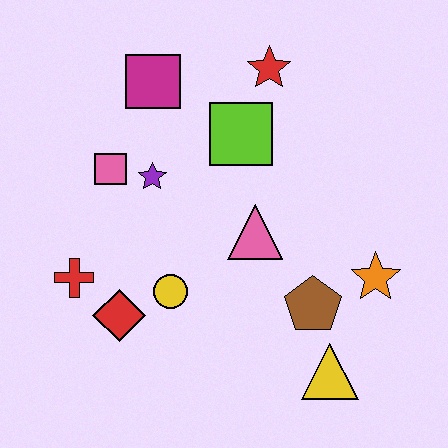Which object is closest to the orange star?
The brown pentagon is closest to the orange star.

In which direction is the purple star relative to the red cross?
The purple star is above the red cross.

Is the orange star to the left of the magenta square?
No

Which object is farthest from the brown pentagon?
The magenta square is farthest from the brown pentagon.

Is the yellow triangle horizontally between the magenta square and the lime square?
No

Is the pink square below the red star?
Yes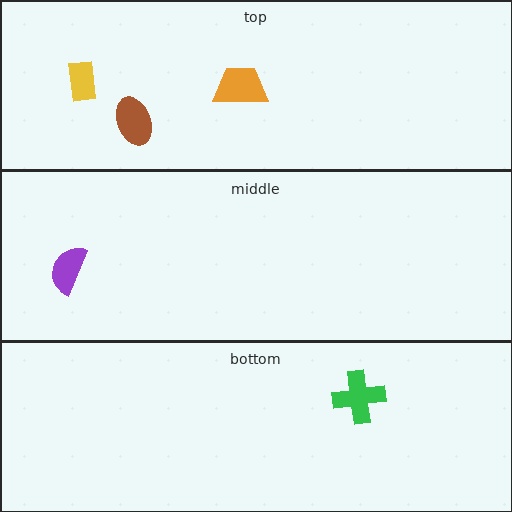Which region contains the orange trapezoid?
The top region.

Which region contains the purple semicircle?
The middle region.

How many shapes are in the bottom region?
1.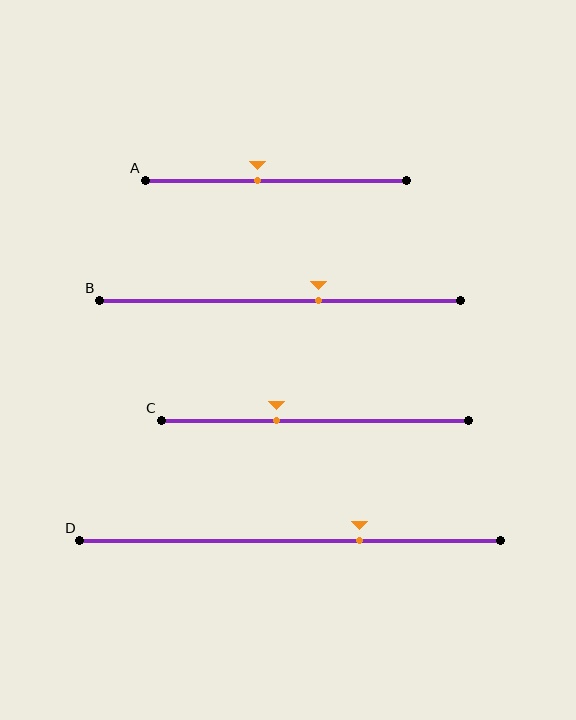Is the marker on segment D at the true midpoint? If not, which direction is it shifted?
No, the marker on segment D is shifted to the right by about 17% of the segment length.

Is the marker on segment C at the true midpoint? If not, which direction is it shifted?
No, the marker on segment C is shifted to the left by about 12% of the segment length.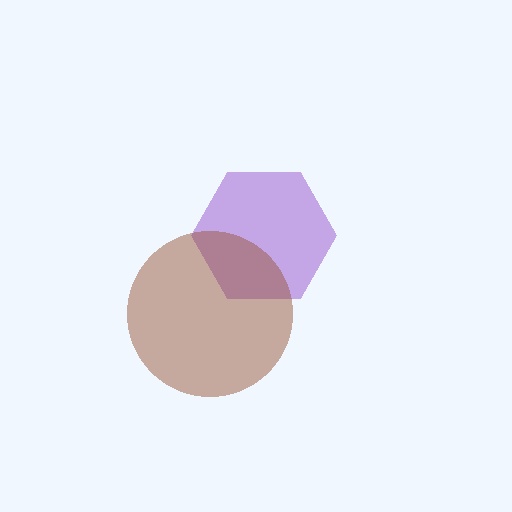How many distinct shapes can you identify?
There are 2 distinct shapes: a purple hexagon, a brown circle.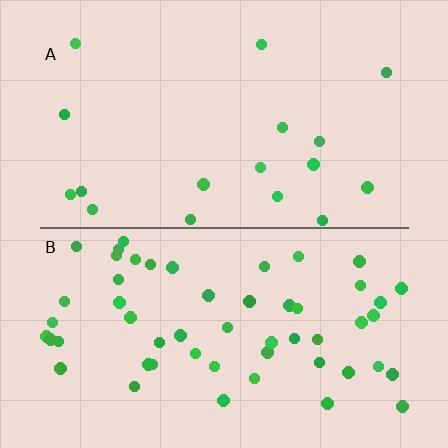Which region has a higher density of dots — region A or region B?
B (the bottom).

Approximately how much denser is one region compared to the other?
Approximately 3.1× — region B over region A.